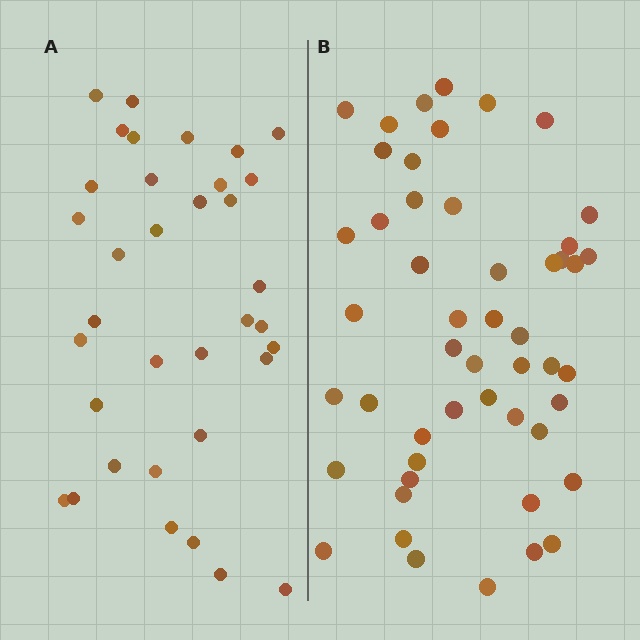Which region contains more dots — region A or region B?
Region B (the right region) has more dots.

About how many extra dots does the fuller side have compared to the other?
Region B has approximately 15 more dots than region A.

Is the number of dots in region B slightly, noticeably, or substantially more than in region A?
Region B has noticeably more, but not dramatically so. The ratio is roughly 1.4 to 1.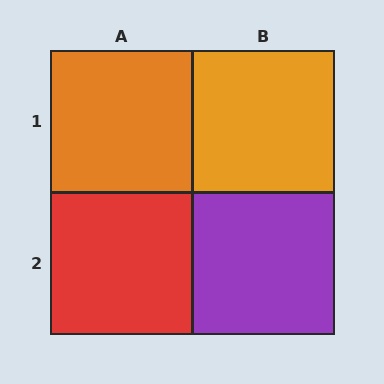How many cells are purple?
1 cell is purple.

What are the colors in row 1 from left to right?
Orange, orange.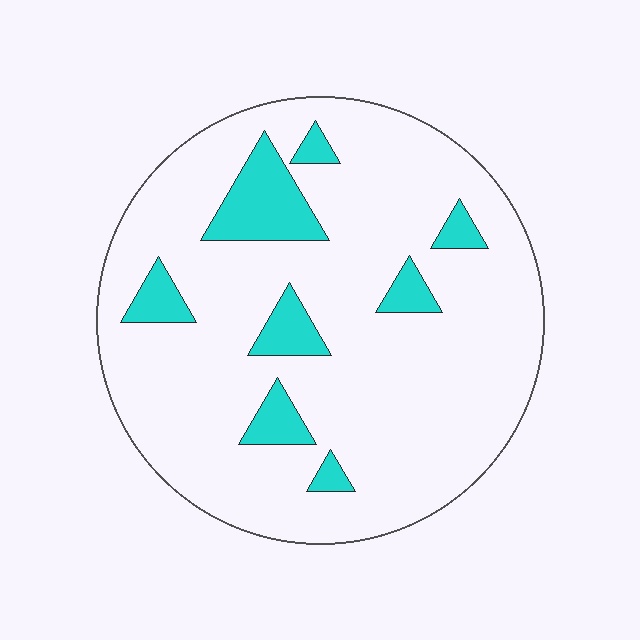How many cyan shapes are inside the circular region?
8.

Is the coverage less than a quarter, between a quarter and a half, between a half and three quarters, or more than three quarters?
Less than a quarter.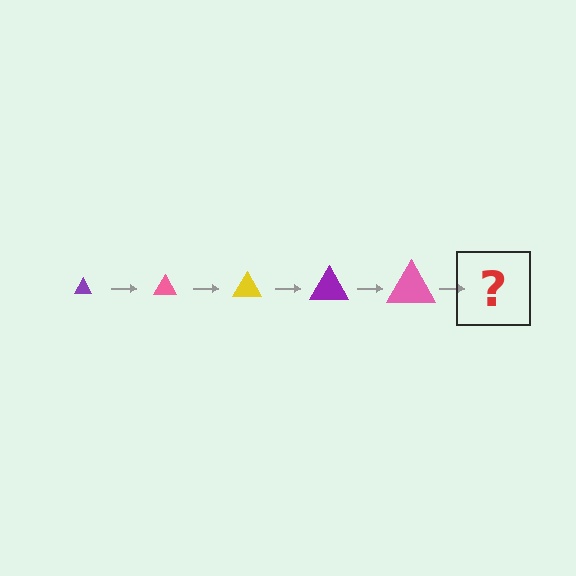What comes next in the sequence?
The next element should be a yellow triangle, larger than the previous one.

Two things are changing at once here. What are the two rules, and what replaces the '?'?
The two rules are that the triangle grows larger each step and the color cycles through purple, pink, and yellow. The '?' should be a yellow triangle, larger than the previous one.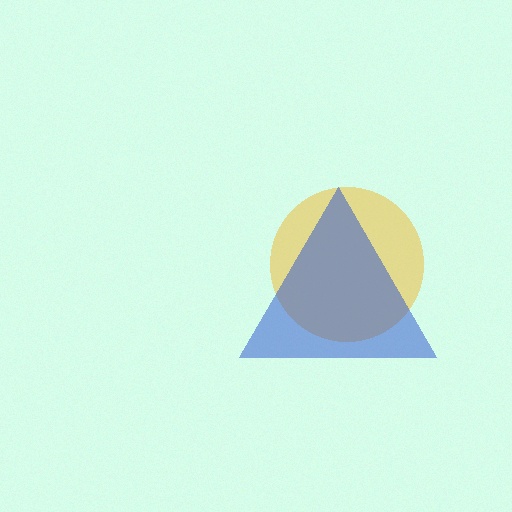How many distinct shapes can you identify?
There are 2 distinct shapes: a yellow circle, a blue triangle.